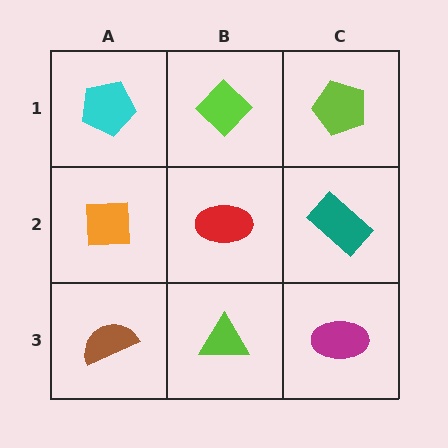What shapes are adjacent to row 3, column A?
An orange square (row 2, column A), a lime triangle (row 3, column B).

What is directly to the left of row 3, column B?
A brown semicircle.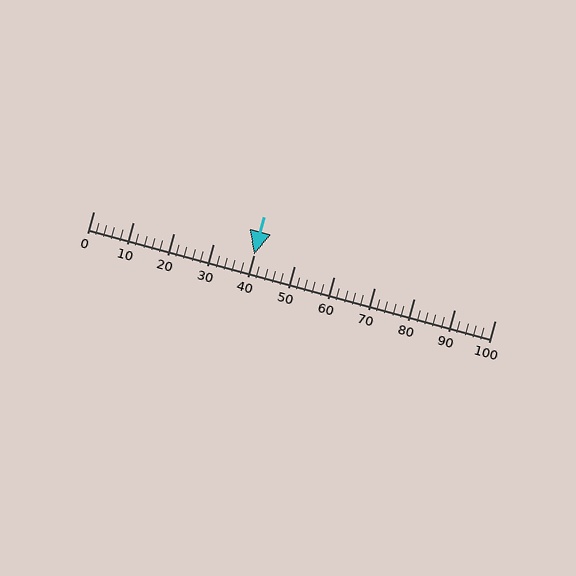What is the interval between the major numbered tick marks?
The major tick marks are spaced 10 units apart.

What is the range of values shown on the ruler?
The ruler shows values from 0 to 100.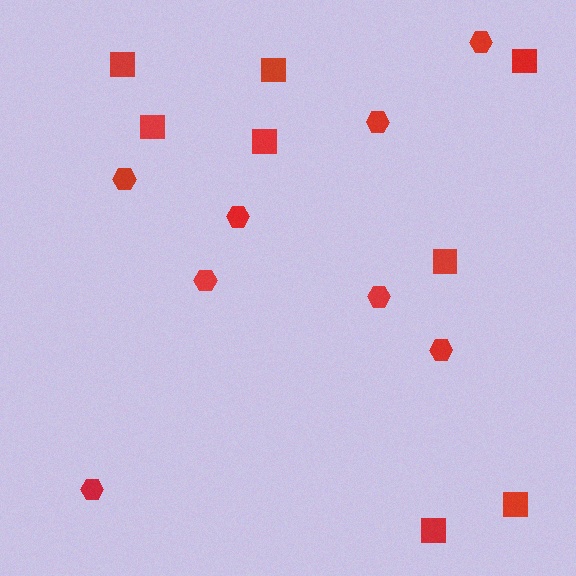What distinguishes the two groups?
There are 2 groups: one group of hexagons (8) and one group of squares (8).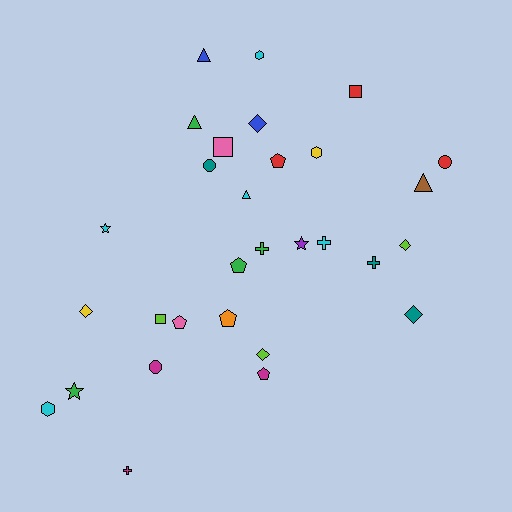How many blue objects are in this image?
There are 2 blue objects.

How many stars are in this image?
There are 3 stars.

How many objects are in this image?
There are 30 objects.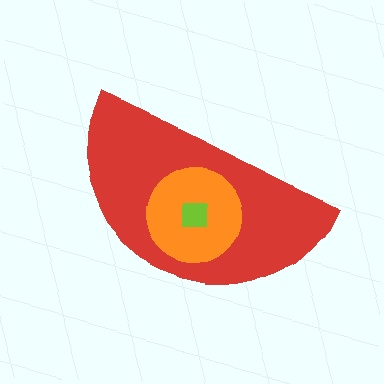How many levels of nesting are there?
3.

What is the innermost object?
The lime square.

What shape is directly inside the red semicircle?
The orange circle.